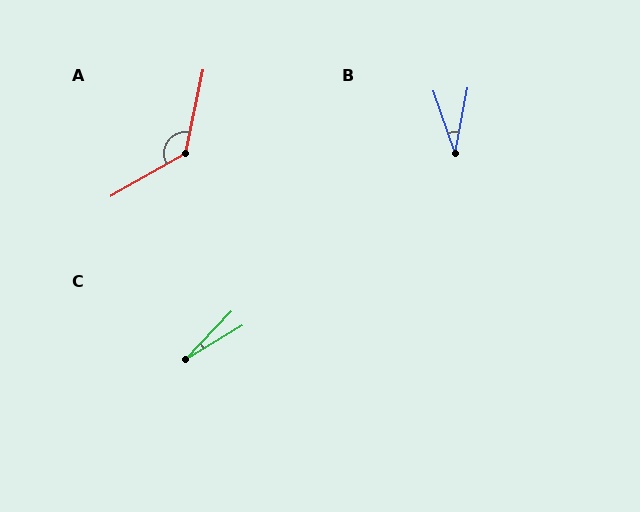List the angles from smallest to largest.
C (15°), B (30°), A (131°).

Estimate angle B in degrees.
Approximately 30 degrees.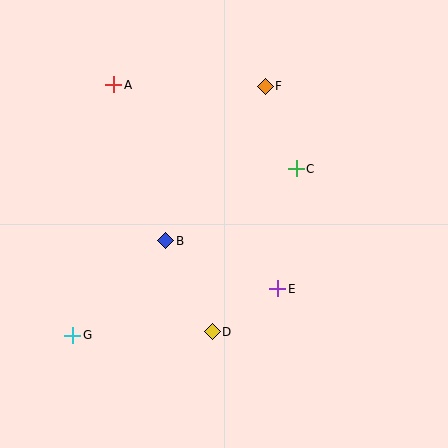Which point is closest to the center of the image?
Point B at (166, 241) is closest to the center.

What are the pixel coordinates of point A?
Point A is at (114, 85).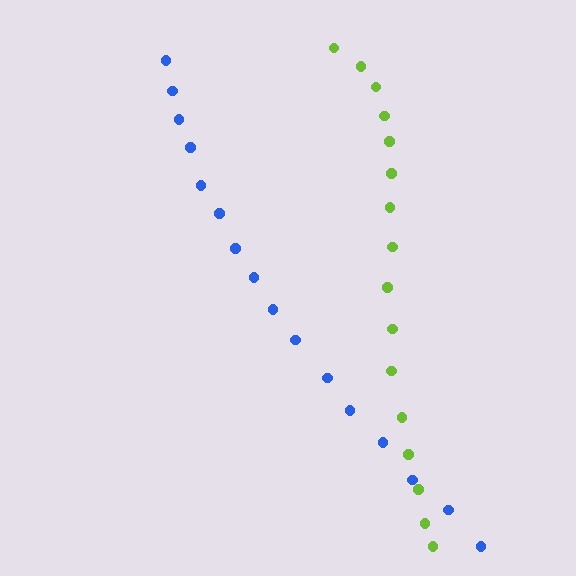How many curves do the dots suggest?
There are 2 distinct paths.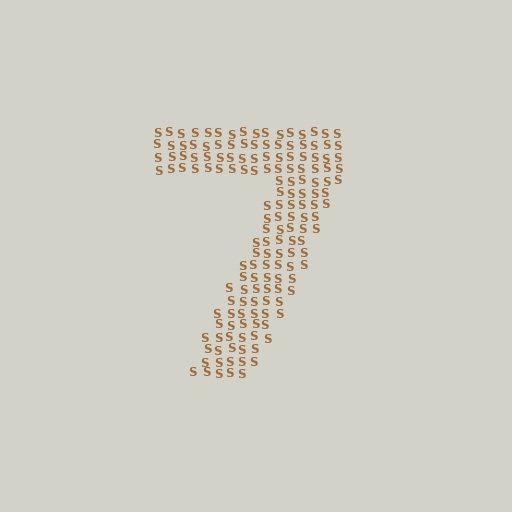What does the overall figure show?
The overall figure shows the digit 7.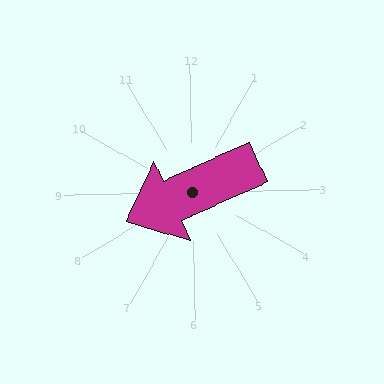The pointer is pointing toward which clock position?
Roughly 8 o'clock.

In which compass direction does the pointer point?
Southwest.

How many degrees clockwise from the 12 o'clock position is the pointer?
Approximately 247 degrees.